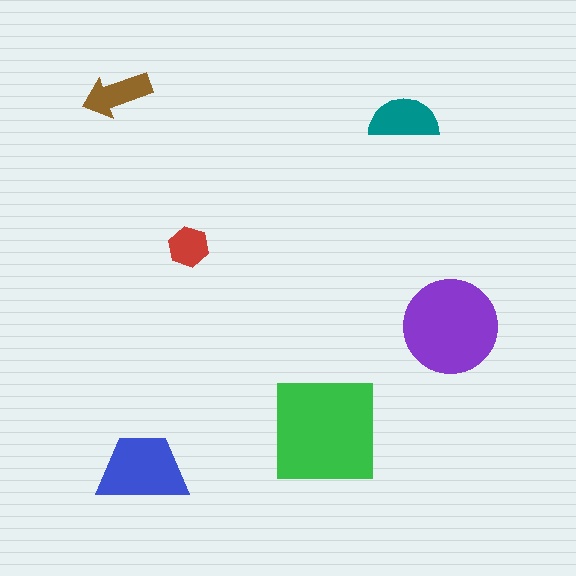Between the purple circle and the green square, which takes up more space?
The green square.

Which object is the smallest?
The red hexagon.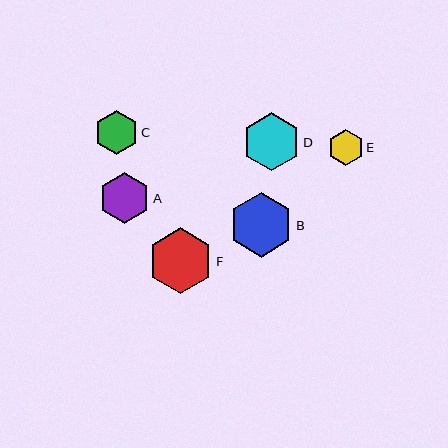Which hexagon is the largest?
Hexagon F is the largest with a size of approximately 66 pixels.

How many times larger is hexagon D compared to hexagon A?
Hexagon D is approximately 1.1 times the size of hexagon A.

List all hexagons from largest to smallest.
From largest to smallest: F, B, D, A, C, E.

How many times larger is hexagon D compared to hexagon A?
Hexagon D is approximately 1.1 times the size of hexagon A.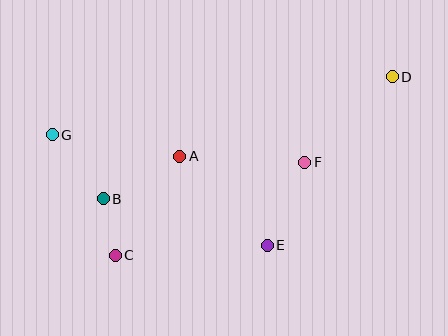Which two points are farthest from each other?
Points D and G are farthest from each other.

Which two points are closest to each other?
Points B and C are closest to each other.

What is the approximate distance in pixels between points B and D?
The distance between B and D is approximately 314 pixels.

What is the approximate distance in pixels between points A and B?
The distance between A and B is approximately 88 pixels.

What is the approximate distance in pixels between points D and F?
The distance between D and F is approximately 122 pixels.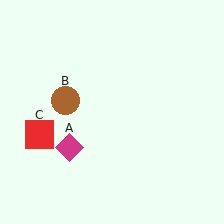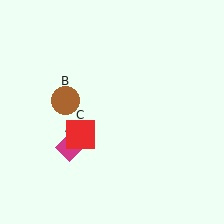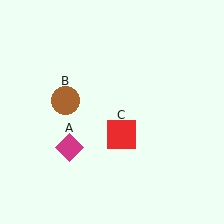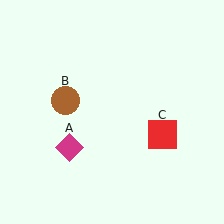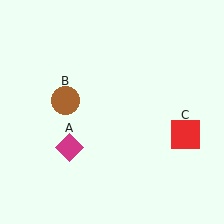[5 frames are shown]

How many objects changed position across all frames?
1 object changed position: red square (object C).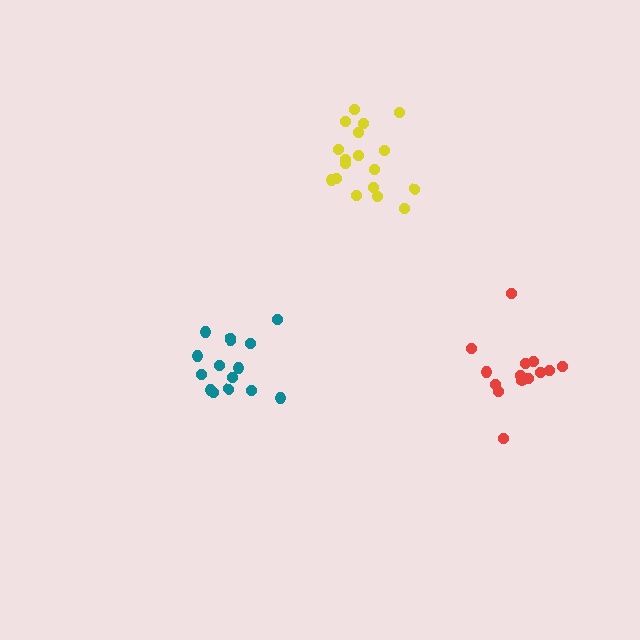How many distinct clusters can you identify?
There are 3 distinct clusters.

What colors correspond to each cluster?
The clusters are colored: yellow, teal, red.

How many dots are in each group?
Group 1: 18 dots, Group 2: 15 dots, Group 3: 14 dots (47 total).